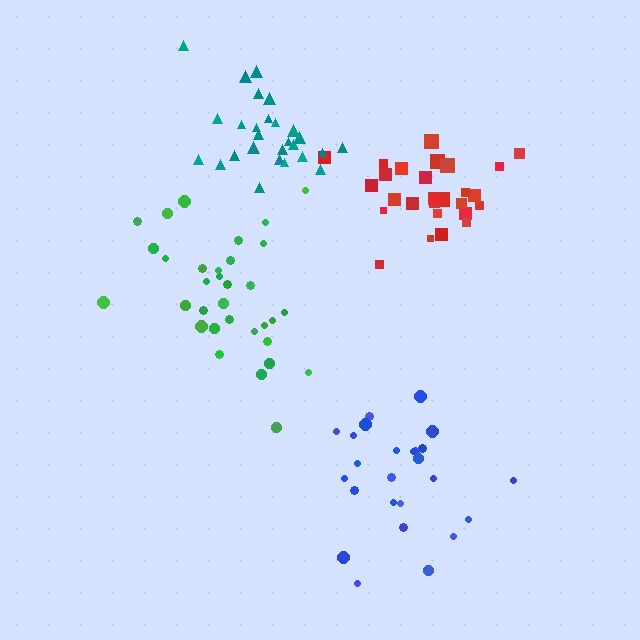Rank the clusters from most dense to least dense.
red, teal, green, blue.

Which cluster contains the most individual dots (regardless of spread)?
Green (33).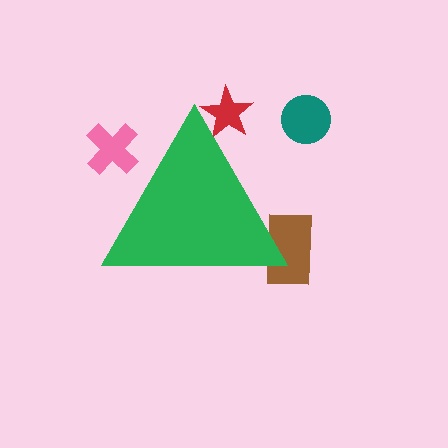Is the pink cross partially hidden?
Yes, the pink cross is partially hidden behind the green triangle.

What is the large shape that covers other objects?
A green triangle.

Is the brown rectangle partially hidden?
Yes, the brown rectangle is partially hidden behind the green triangle.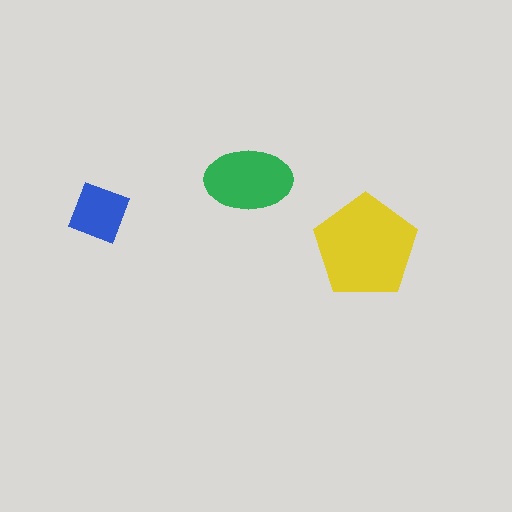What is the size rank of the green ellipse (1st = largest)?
2nd.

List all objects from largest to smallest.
The yellow pentagon, the green ellipse, the blue square.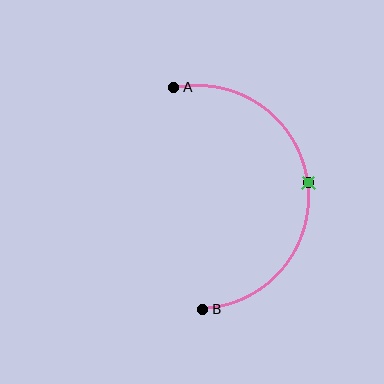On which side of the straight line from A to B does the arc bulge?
The arc bulges to the right of the straight line connecting A and B.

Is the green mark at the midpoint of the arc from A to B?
Yes. The green mark lies on the arc at equal arc-length from both A and B — it is the arc midpoint.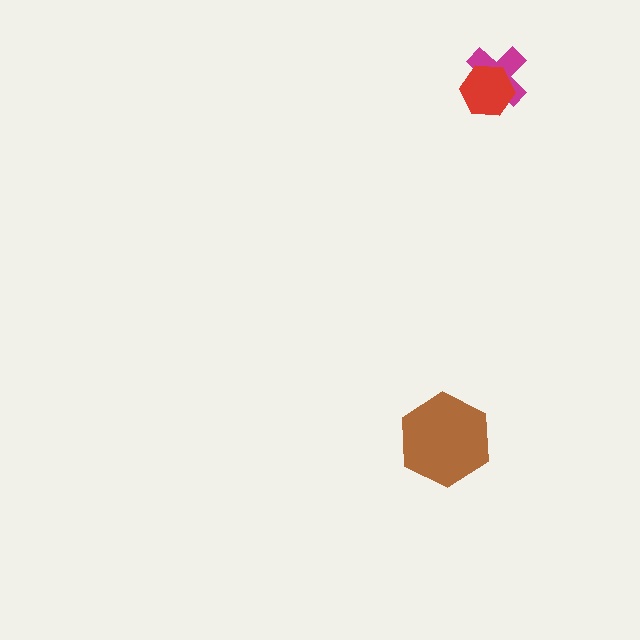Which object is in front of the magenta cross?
The red hexagon is in front of the magenta cross.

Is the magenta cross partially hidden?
Yes, it is partially covered by another shape.